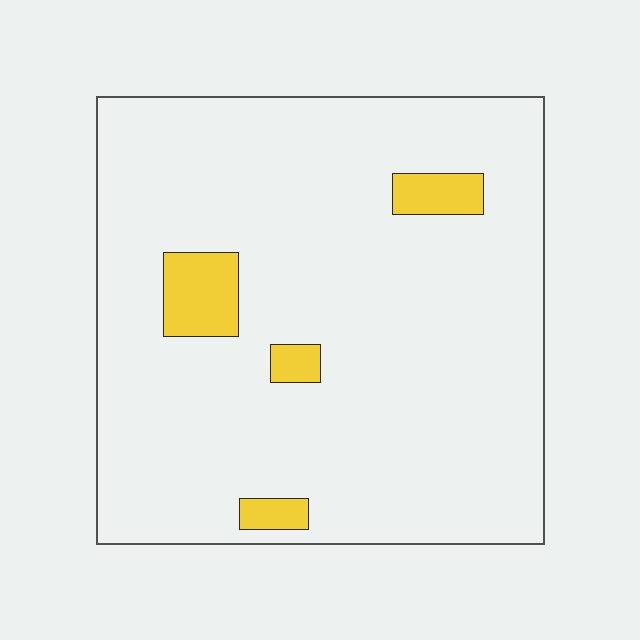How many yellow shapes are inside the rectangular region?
4.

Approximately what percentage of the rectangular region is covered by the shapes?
Approximately 5%.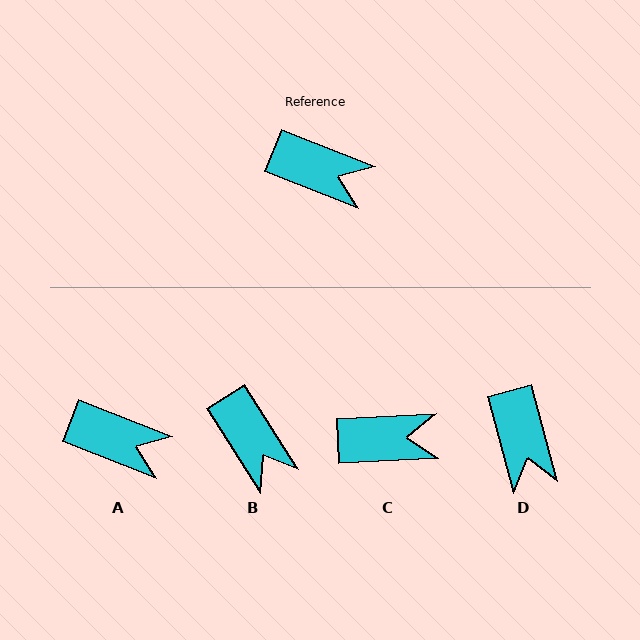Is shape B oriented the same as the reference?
No, it is off by about 36 degrees.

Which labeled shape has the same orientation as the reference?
A.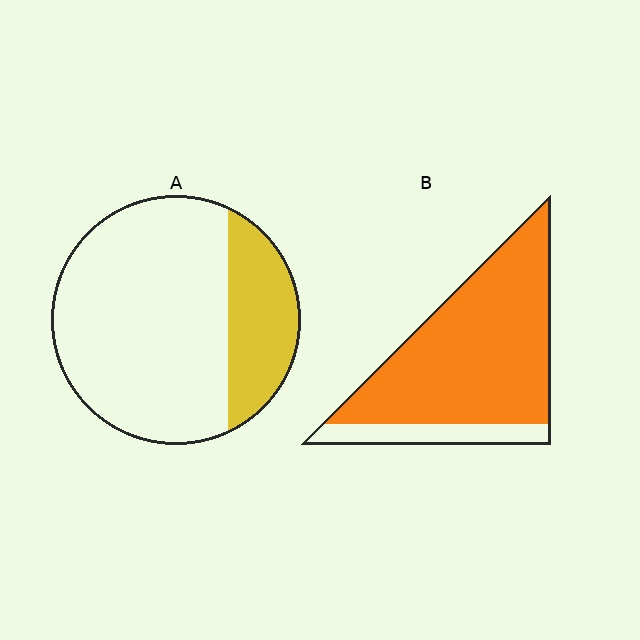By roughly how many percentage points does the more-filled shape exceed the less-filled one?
By roughly 60 percentage points (B over A).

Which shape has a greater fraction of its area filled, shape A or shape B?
Shape B.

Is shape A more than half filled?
No.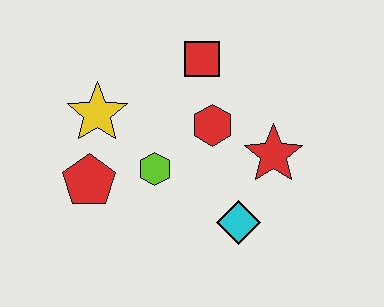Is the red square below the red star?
No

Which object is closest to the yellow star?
The red pentagon is closest to the yellow star.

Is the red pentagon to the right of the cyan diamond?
No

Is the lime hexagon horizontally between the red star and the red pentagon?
Yes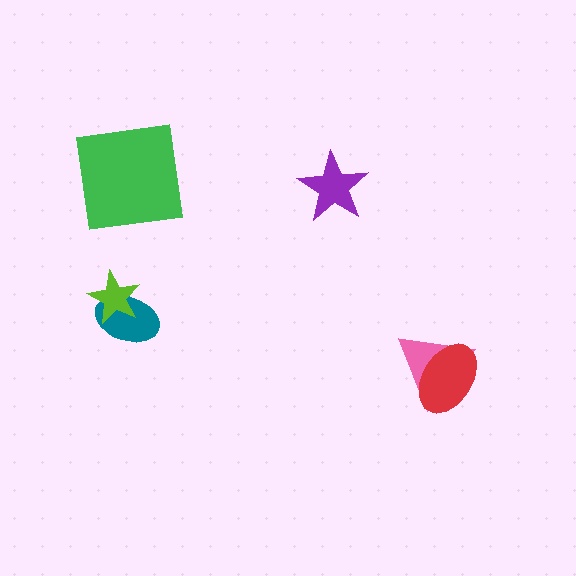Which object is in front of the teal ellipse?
The lime star is in front of the teal ellipse.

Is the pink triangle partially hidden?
Yes, it is partially covered by another shape.